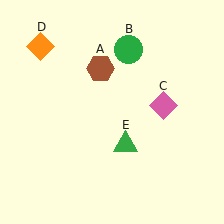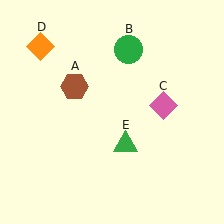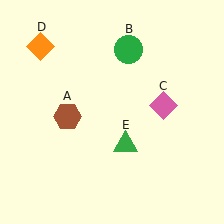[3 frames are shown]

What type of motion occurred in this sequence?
The brown hexagon (object A) rotated counterclockwise around the center of the scene.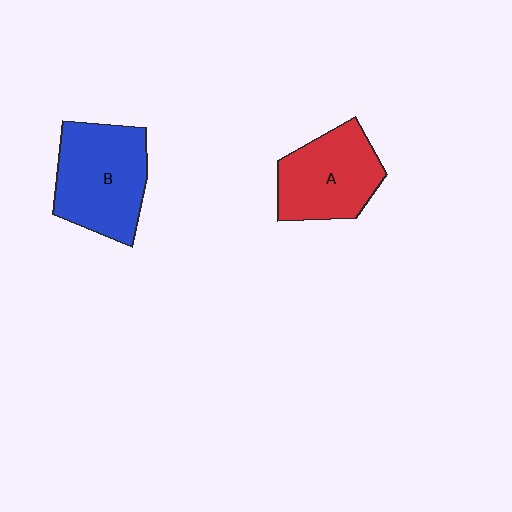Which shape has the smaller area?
Shape A (red).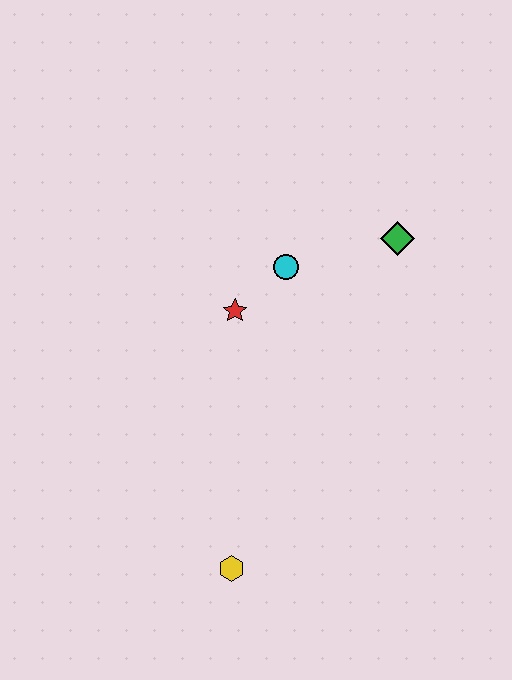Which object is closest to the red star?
The cyan circle is closest to the red star.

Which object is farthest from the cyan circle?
The yellow hexagon is farthest from the cyan circle.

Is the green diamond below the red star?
No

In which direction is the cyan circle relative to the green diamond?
The cyan circle is to the left of the green diamond.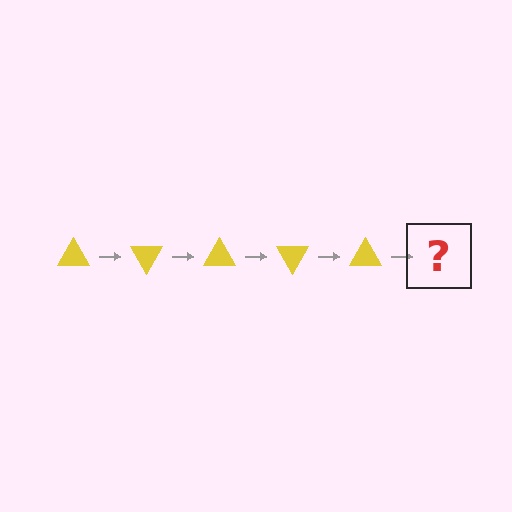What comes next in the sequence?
The next element should be a yellow triangle rotated 300 degrees.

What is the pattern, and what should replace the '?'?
The pattern is that the triangle rotates 60 degrees each step. The '?' should be a yellow triangle rotated 300 degrees.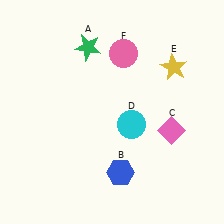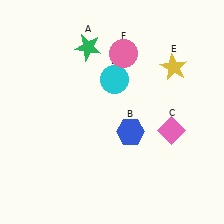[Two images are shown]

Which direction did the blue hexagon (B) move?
The blue hexagon (B) moved up.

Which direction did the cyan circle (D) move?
The cyan circle (D) moved up.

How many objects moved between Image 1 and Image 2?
2 objects moved between the two images.